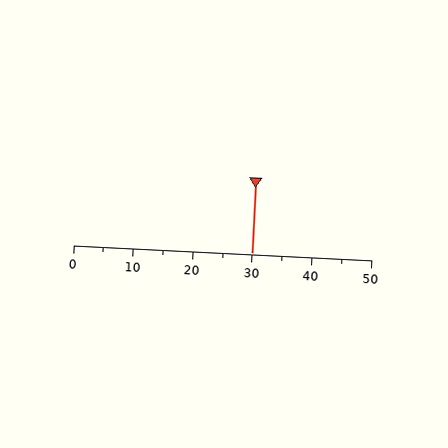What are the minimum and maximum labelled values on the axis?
The axis runs from 0 to 50.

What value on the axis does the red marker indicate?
The marker indicates approximately 30.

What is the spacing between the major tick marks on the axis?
The major ticks are spaced 10 apart.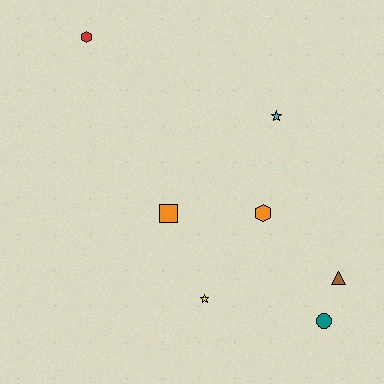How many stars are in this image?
There are 2 stars.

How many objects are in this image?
There are 7 objects.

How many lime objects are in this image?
There are no lime objects.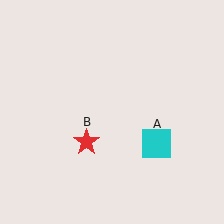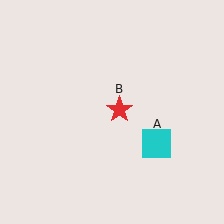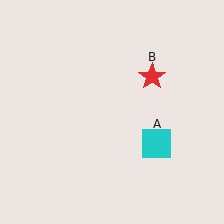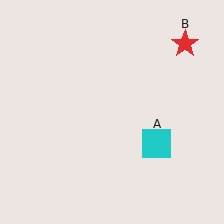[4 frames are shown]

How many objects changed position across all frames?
1 object changed position: red star (object B).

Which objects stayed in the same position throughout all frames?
Cyan square (object A) remained stationary.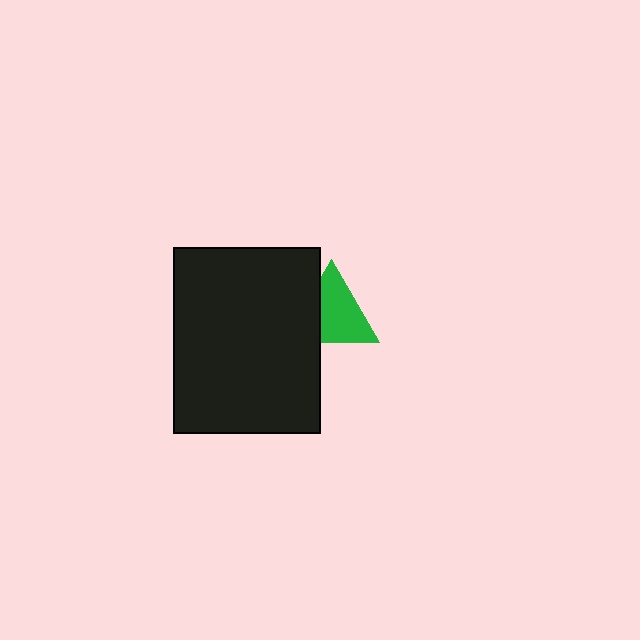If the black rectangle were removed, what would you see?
You would see the complete green triangle.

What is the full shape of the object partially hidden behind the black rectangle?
The partially hidden object is a green triangle.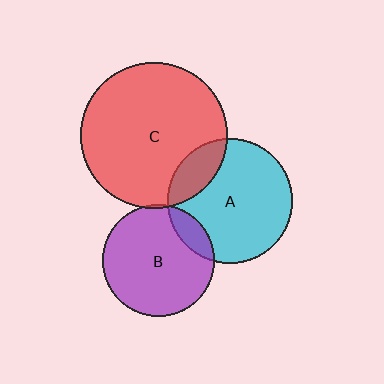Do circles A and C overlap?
Yes.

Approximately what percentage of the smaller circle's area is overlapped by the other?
Approximately 20%.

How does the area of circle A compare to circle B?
Approximately 1.3 times.